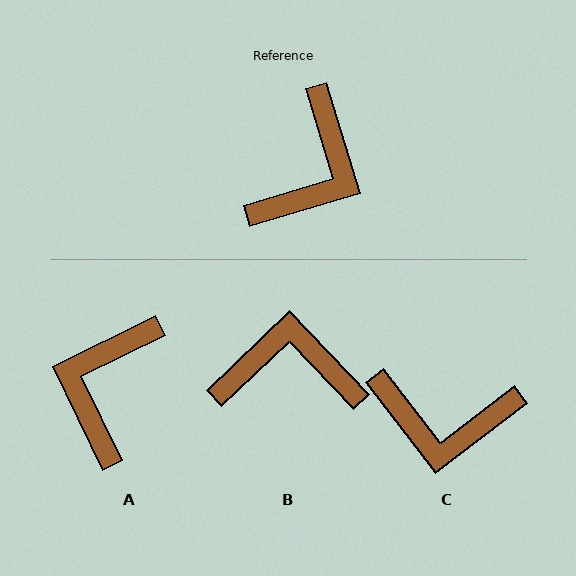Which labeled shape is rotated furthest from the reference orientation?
A, about 171 degrees away.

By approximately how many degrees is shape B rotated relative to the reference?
Approximately 117 degrees counter-clockwise.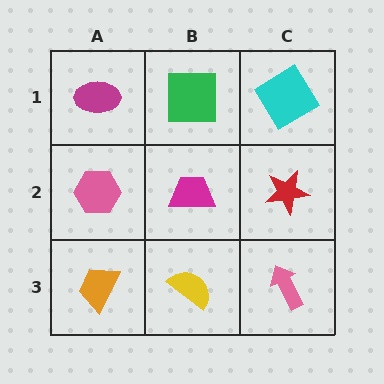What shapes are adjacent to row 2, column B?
A green square (row 1, column B), a yellow semicircle (row 3, column B), a pink hexagon (row 2, column A), a red star (row 2, column C).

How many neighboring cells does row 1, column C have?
2.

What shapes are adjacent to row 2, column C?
A cyan diamond (row 1, column C), a pink arrow (row 3, column C), a magenta trapezoid (row 2, column B).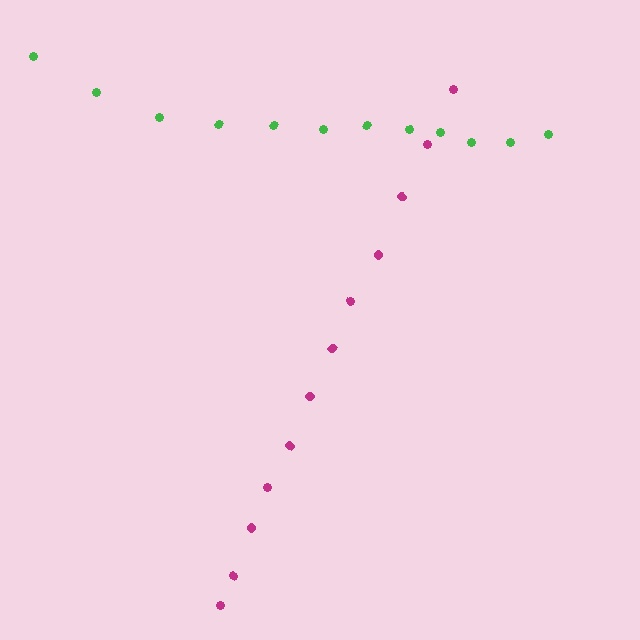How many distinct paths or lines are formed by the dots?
There are 2 distinct paths.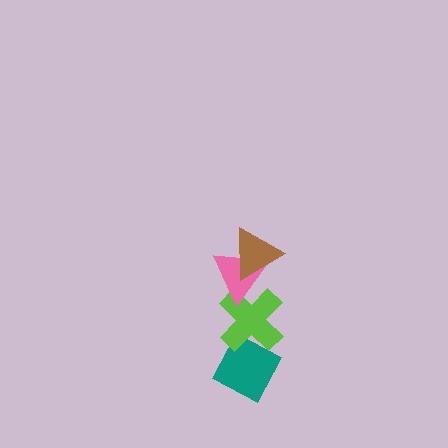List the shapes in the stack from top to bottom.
From top to bottom: the brown triangle, the pink triangle, the lime cross, the teal diamond.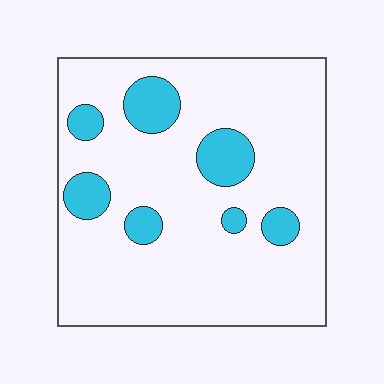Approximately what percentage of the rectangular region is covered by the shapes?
Approximately 15%.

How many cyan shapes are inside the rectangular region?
7.